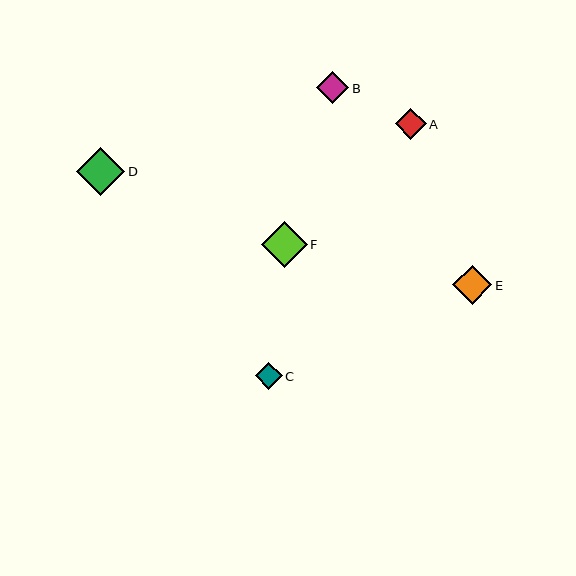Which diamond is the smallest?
Diamond C is the smallest with a size of approximately 27 pixels.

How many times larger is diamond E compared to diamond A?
Diamond E is approximately 1.3 times the size of diamond A.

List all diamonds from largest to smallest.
From largest to smallest: D, F, E, B, A, C.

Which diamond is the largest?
Diamond D is the largest with a size of approximately 48 pixels.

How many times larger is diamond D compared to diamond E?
Diamond D is approximately 1.2 times the size of diamond E.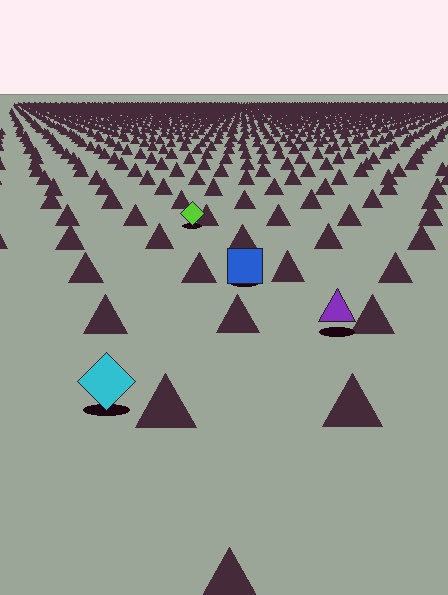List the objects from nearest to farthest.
From nearest to farthest: the cyan diamond, the purple triangle, the blue square, the lime diamond.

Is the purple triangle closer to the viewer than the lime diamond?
Yes. The purple triangle is closer — you can tell from the texture gradient: the ground texture is coarser near it.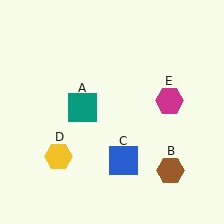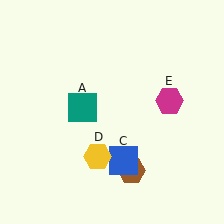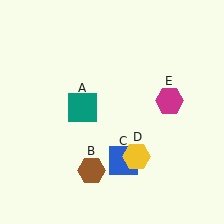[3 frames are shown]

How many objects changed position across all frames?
2 objects changed position: brown hexagon (object B), yellow hexagon (object D).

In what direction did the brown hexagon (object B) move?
The brown hexagon (object B) moved left.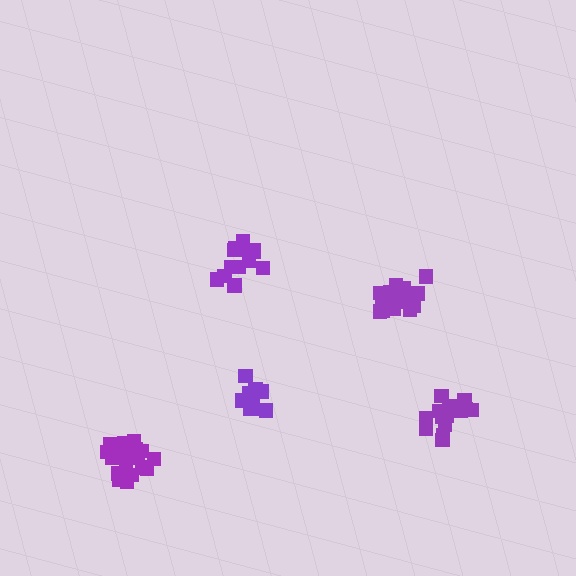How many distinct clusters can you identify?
There are 5 distinct clusters.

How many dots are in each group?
Group 1: 19 dots, Group 2: 13 dots, Group 3: 13 dots, Group 4: 16 dots, Group 5: 18 dots (79 total).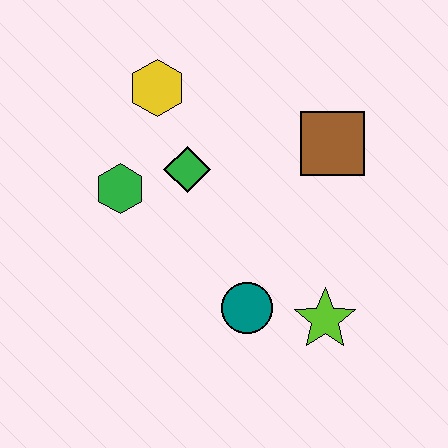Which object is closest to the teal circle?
The lime star is closest to the teal circle.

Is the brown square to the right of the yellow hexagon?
Yes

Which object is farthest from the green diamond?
The lime star is farthest from the green diamond.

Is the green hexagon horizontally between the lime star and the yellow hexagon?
No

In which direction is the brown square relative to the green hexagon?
The brown square is to the right of the green hexagon.